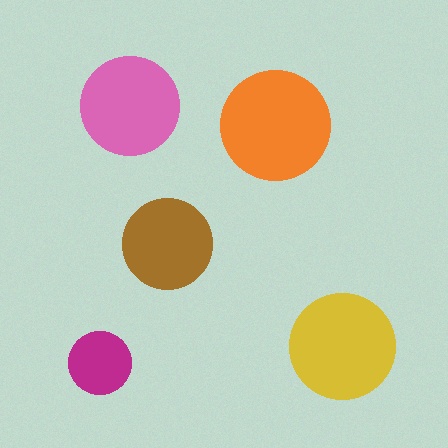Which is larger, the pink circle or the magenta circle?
The pink one.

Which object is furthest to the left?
The magenta circle is leftmost.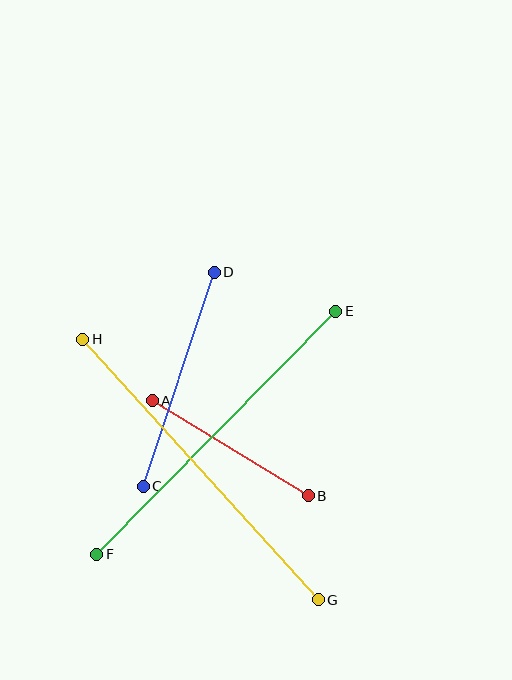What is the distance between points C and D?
The distance is approximately 226 pixels.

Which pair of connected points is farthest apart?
Points G and H are farthest apart.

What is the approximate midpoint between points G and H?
The midpoint is at approximately (200, 470) pixels.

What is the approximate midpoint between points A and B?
The midpoint is at approximately (230, 448) pixels.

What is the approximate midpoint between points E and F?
The midpoint is at approximately (216, 433) pixels.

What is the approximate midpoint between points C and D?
The midpoint is at approximately (179, 379) pixels.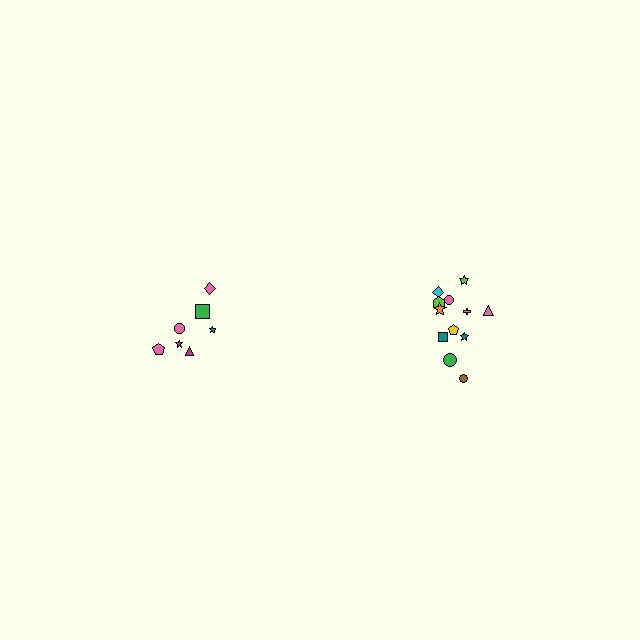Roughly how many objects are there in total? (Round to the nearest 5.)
Roughly 20 objects in total.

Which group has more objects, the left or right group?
The right group.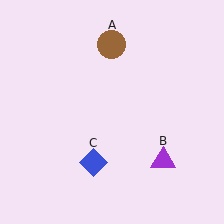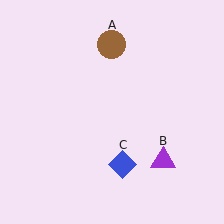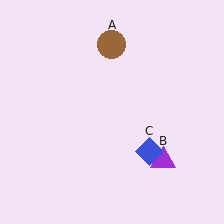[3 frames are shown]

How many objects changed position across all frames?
1 object changed position: blue diamond (object C).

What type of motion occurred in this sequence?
The blue diamond (object C) rotated counterclockwise around the center of the scene.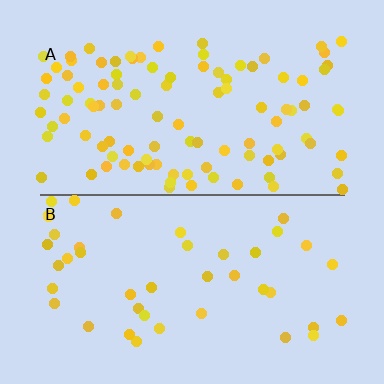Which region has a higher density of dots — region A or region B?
A (the top).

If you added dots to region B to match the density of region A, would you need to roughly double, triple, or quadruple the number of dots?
Approximately double.